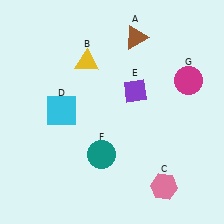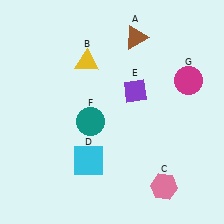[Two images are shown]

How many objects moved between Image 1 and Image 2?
2 objects moved between the two images.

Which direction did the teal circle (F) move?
The teal circle (F) moved up.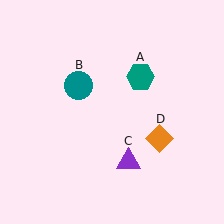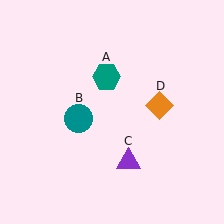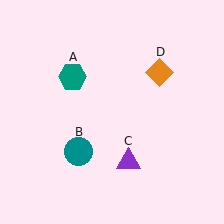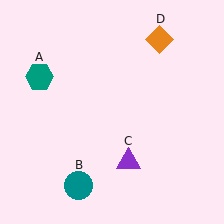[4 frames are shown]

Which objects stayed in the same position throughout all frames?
Purple triangle (object C) remained stationary.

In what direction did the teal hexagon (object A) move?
The teal hexagon (object A) moved left.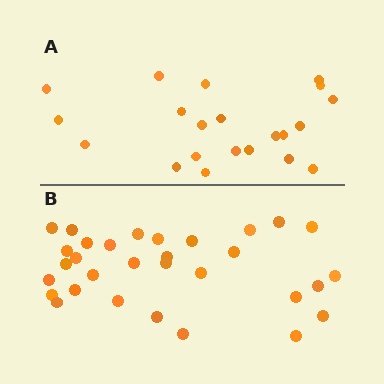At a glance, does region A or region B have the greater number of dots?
Region B (the bottom region) has more dots.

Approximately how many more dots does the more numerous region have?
Region B has roughly 10 or so more dots than region A.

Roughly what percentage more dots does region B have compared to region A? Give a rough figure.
About 50% more.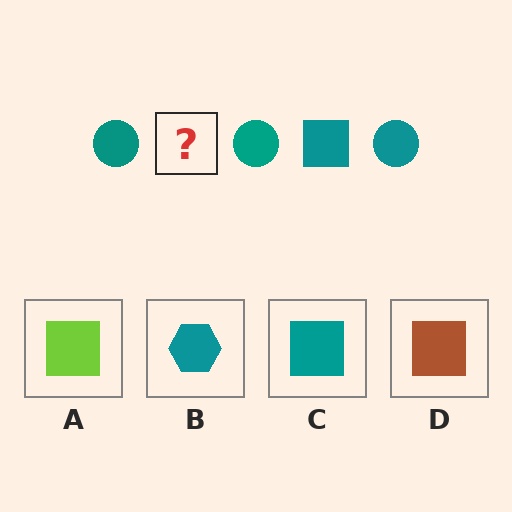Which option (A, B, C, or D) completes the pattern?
C.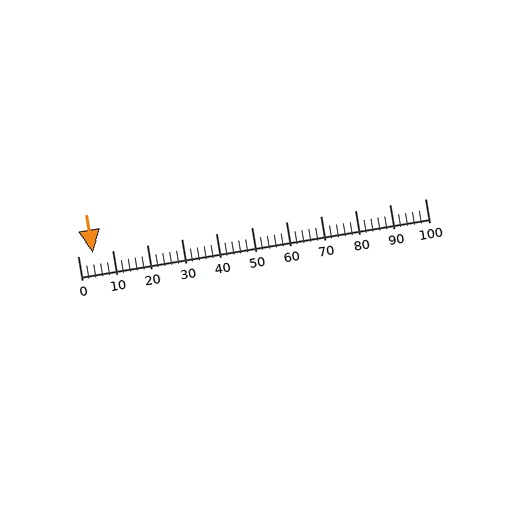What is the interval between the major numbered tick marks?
The major tick marks are spaced 10 units apart.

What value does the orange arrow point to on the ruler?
The orange arrow points to approximately 4.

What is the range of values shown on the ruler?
The ruler shows values from 0 to 100.